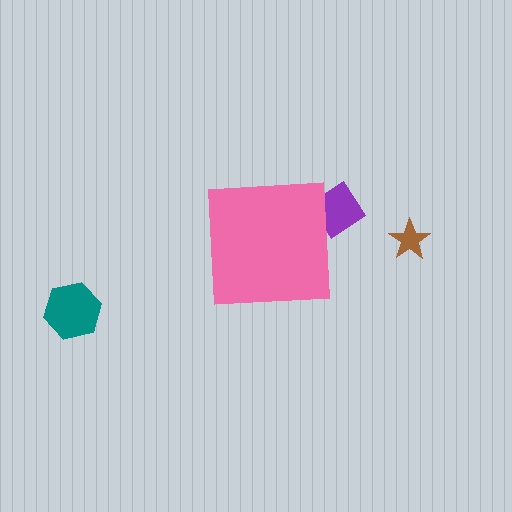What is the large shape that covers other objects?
A pink square.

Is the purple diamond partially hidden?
Yes, the purple diamond is partially hidden behind the pink square.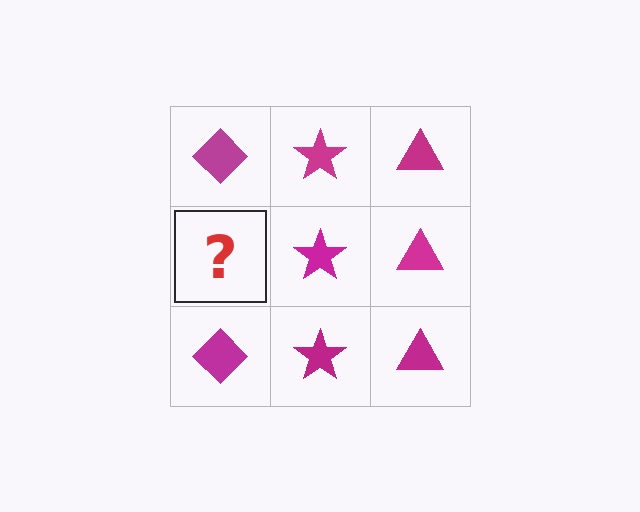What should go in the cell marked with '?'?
The missing cell should contain a magenta diamond.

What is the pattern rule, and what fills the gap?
The rule is that each column has a consistent shape. The gap should be filled with a magenta diamond.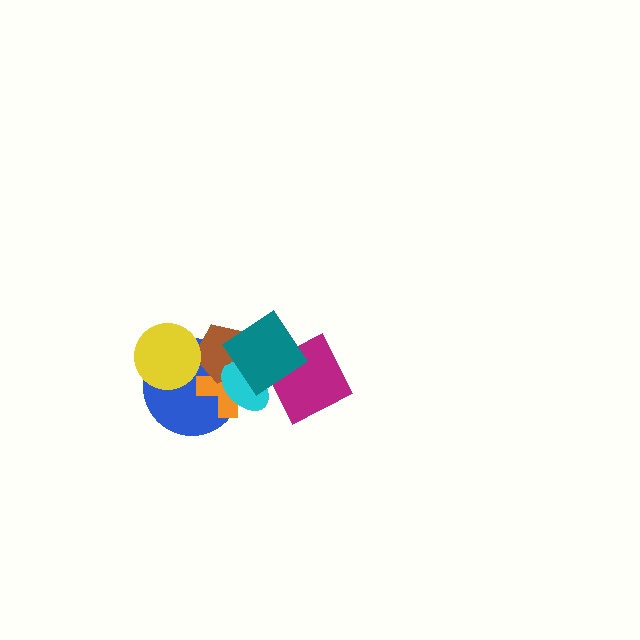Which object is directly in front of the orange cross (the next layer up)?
The brown pentagon is directly in front of the orange cross.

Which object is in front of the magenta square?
The teal diamond is in front of the magenta square.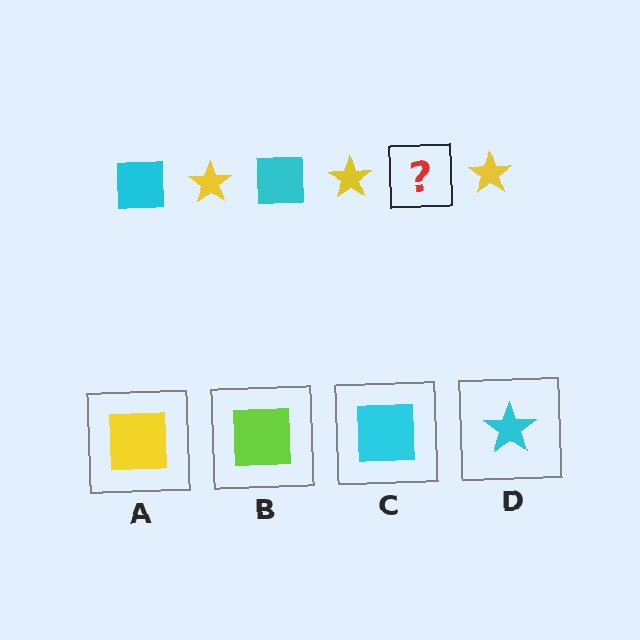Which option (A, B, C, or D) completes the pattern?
C.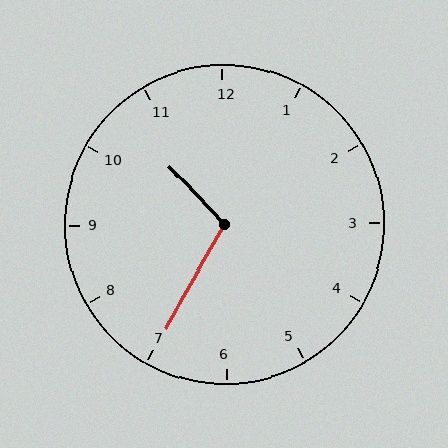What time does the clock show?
10:35.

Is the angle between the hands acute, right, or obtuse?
It is obtuse.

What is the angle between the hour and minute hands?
Approximately 108 degrees.